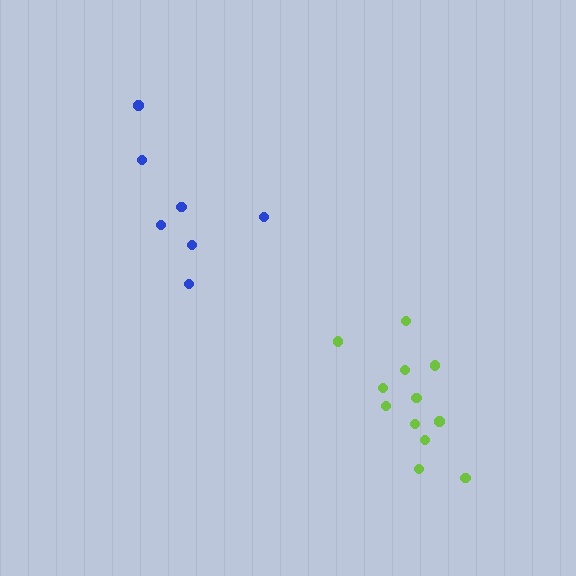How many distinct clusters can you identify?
There are 2 distinct clusters.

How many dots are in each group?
Group 1: 7 dots, Group 2: 12 dots (19 total).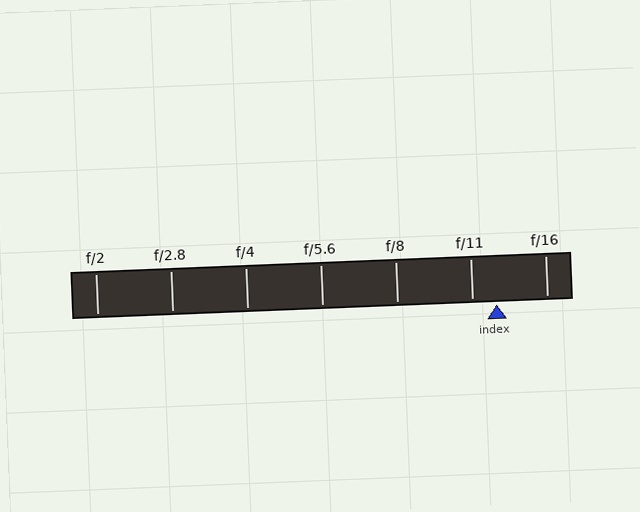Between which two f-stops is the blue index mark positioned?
The index mark is between f/11 and f/16.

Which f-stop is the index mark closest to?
The index mark is closest to f/11.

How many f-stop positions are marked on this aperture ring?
There are 7 f-stop positions marked.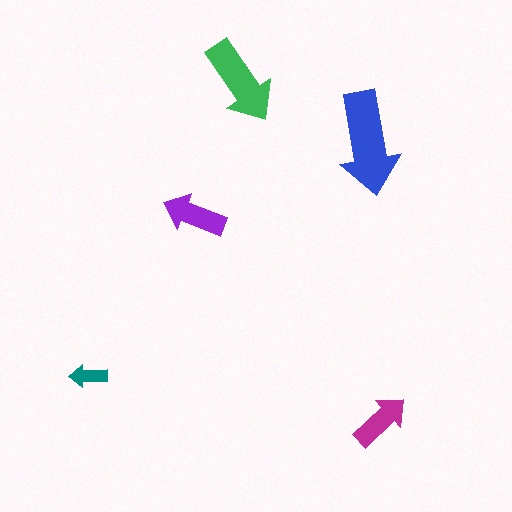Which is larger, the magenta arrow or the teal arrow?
The magenta one.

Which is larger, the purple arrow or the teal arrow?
The purple one.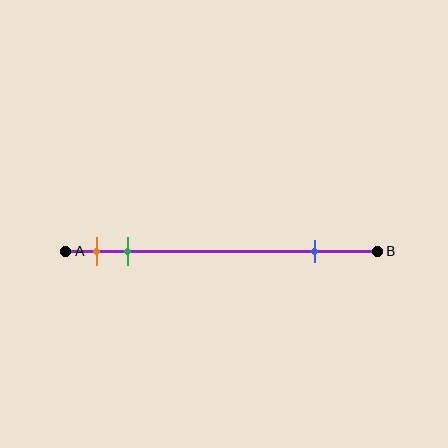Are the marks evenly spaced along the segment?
No, the marks are not evenly spaced.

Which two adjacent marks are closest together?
The orange and green marks are the closest adjacent pair.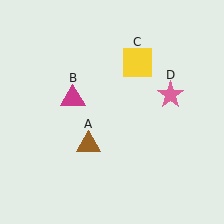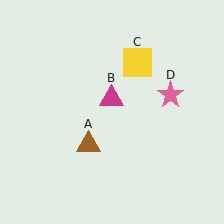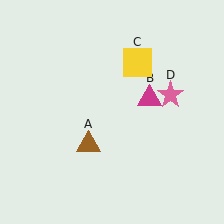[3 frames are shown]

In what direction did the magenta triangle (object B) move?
The magenta triangle (object B) moved right.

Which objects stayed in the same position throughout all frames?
Brown triangle (object A) and yellow square (object C) and pink star (object D) remained stationary.